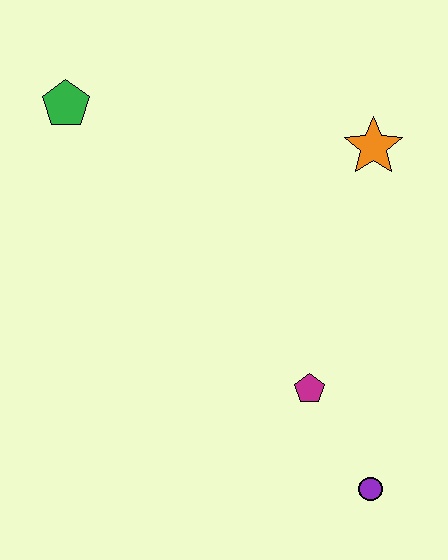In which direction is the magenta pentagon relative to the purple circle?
The magenta pentagon is above the purple circle.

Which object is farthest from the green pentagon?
The purple circle is farthest from the green pentagon.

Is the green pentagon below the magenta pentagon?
No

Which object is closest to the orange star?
The magenta pentagon is closest to the orange star.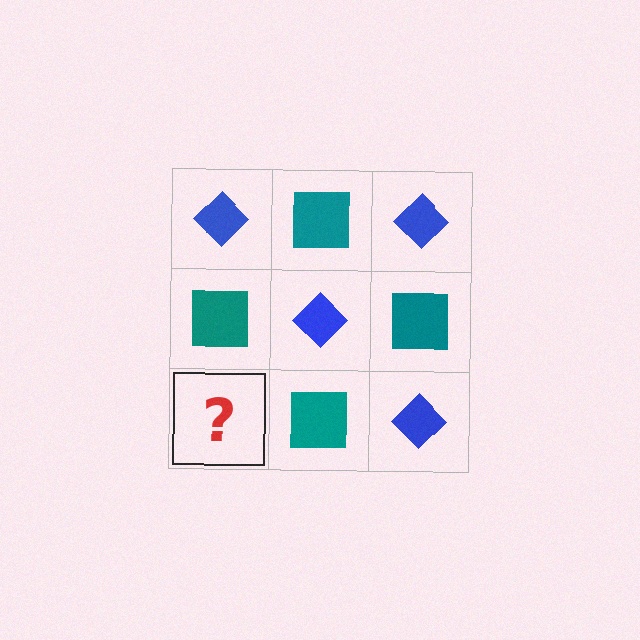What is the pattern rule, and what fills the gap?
The rule is that it alternates blue diamond and teal square in a checkerboard pattern. The gap should be filled with a blue diamond.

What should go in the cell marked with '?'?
The missing cell should contain a blue diamond.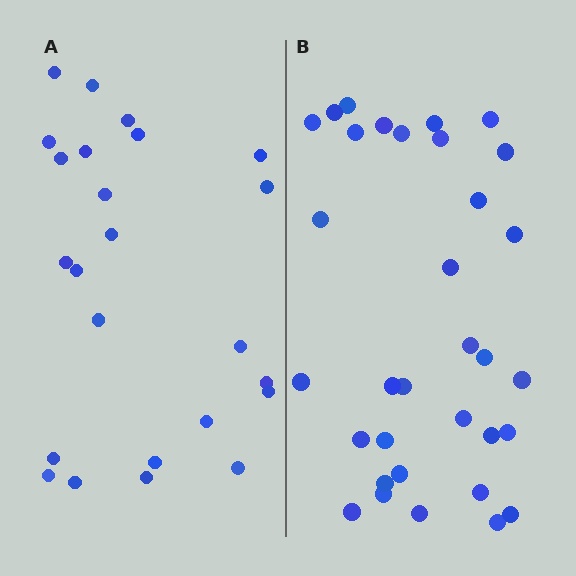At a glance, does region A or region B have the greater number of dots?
Region B (the right region) has more dots.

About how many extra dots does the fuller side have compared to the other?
Region B has roughly 8 or so more dots than region A.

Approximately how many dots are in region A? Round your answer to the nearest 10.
About 20 dots. (The exact count is 24, which rounds to 20.)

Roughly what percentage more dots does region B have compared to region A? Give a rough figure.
About 40% more.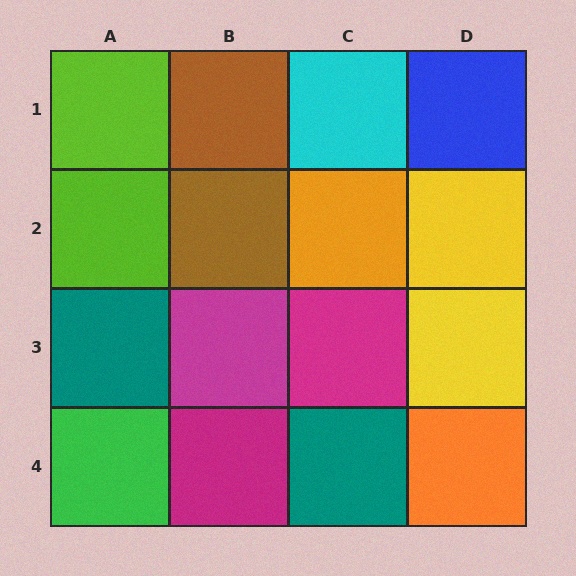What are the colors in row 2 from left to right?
Lime, brown, orange, yellow.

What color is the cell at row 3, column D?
Yellow.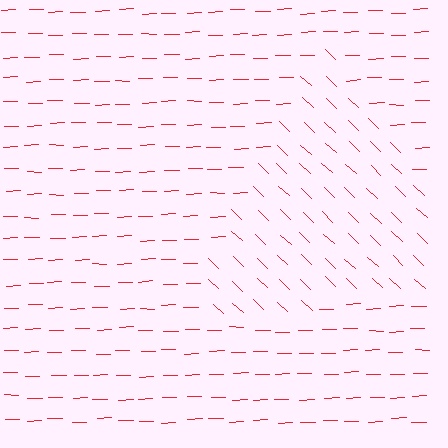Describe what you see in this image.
The image is filled with small red line segments. A triangle region in the image has lines oriented differently from the surrounding lines, creating a visible texture boundary.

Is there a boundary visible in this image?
Yes, there is a texture boundary formed by a change in line orientation.